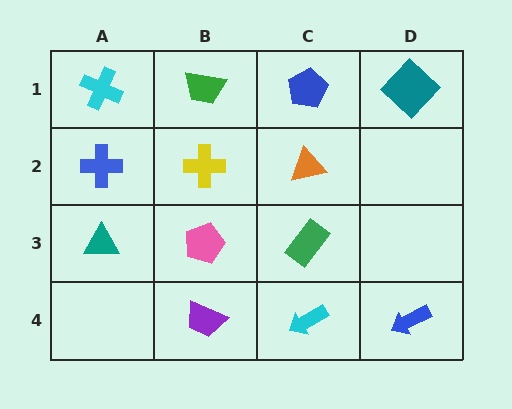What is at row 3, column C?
A green rectangle.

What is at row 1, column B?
A green trapezoid.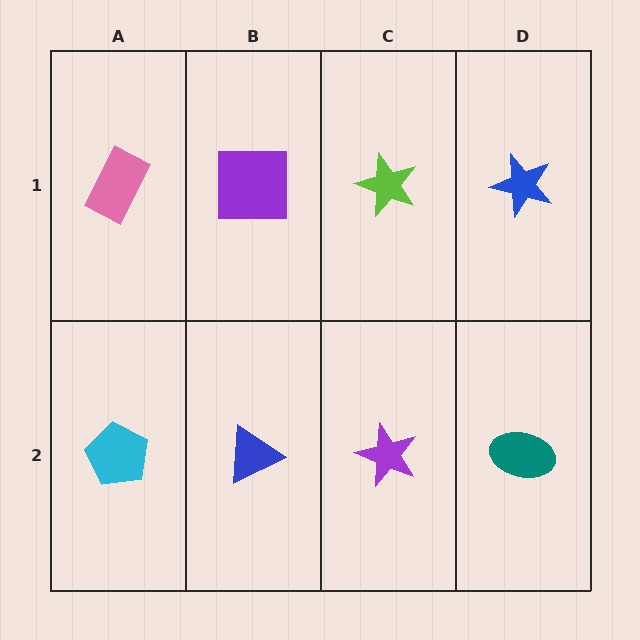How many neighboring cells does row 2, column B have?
3.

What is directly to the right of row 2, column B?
A purple star.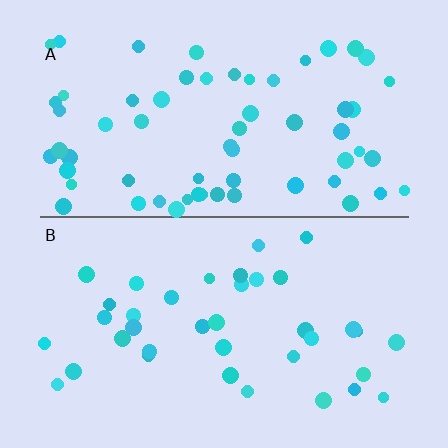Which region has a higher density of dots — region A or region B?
A (the top).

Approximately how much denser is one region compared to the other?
Approximately 1.7× — region A over region B.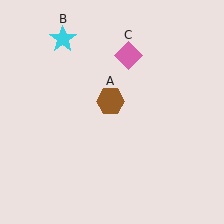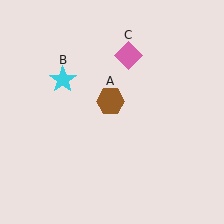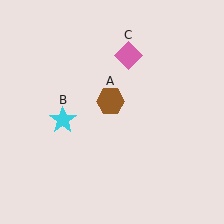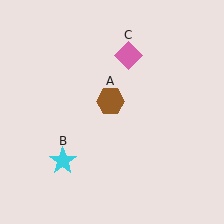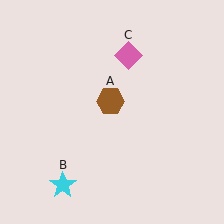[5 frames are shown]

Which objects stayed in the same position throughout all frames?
Brown hexagon (object A) and pink diamond (object C) remained stationary.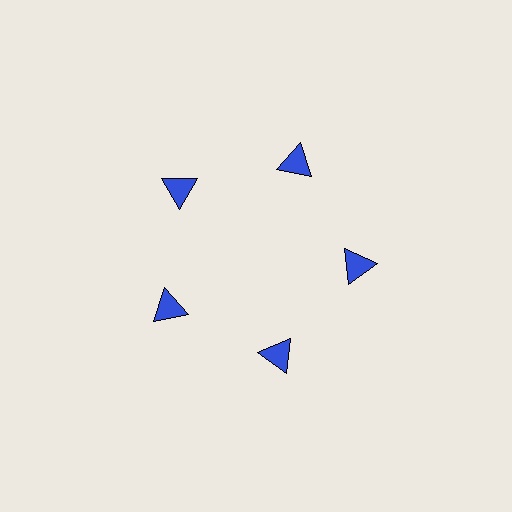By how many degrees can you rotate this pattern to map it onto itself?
The pattern maps onto itself every 72 degrees of rotation.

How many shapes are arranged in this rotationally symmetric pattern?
There are 5 shapes, arranged in 5 groups of 1.